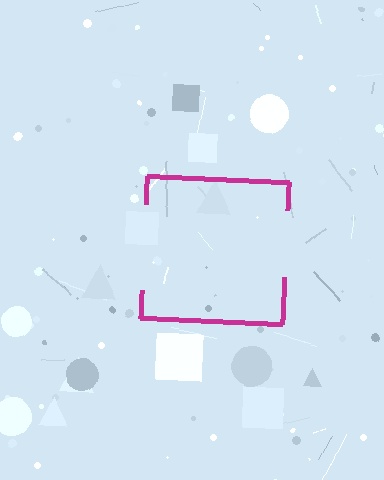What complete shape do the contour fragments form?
The contour fragments form a square.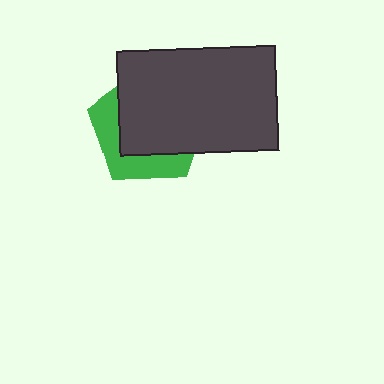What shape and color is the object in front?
The object in front is a dark gray rectangle.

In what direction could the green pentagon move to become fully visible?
The green pentagon could move toward the lower-left. That would shift it out from behind the dark gray rectangle entirely.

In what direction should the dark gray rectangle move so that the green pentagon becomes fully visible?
The dark gray rectangle should move toward the upper-right. That is the shortest direction to clear the overlap and leave the green pentagon fully visible.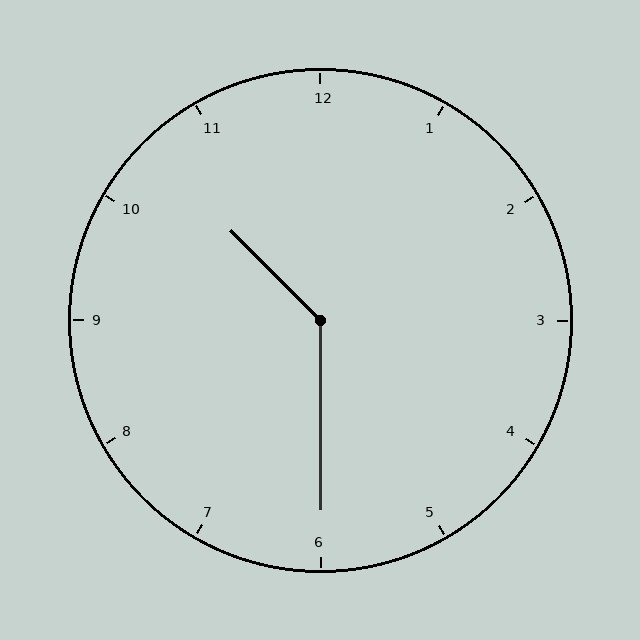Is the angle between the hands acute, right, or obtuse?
It is obtuse.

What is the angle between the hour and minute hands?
Approximately 135 degrees.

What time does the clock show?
10:30.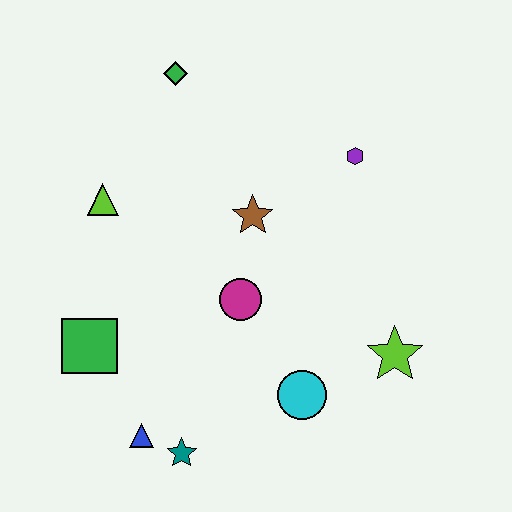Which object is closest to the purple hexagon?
The brown star is closest to the purple hexagon.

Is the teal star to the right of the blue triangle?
Yes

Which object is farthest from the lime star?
The green diamond is farthest from the lime star.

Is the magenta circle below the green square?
No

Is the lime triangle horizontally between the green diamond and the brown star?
No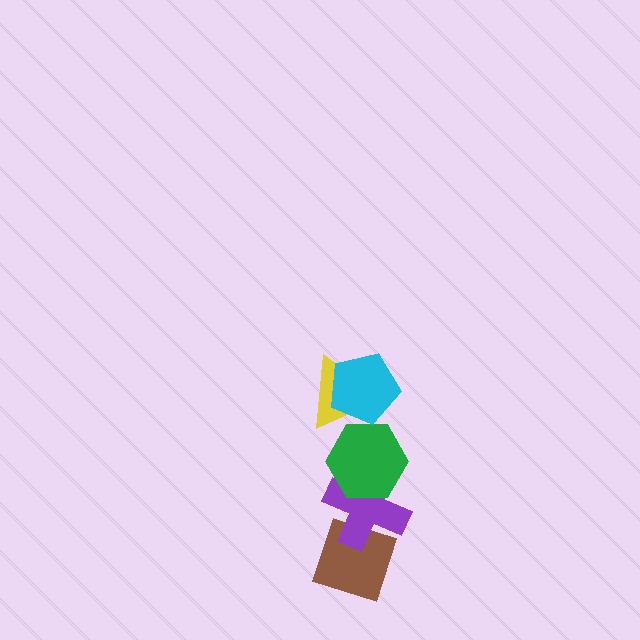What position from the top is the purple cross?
The purple cross is 4th from the top.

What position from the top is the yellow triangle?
The yellow triangle is 2nd from the top.